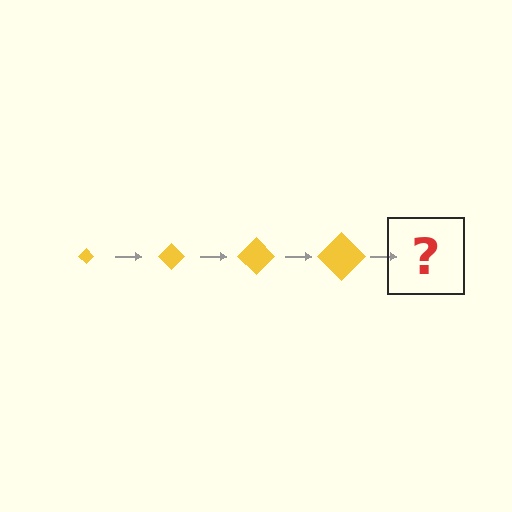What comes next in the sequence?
The next element should be a yellow diamond, larger than the previous one.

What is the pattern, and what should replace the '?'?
The pattern is that the diamond gets progressively larger each step. The '?' should be a yellow diamond, larger than the previous one.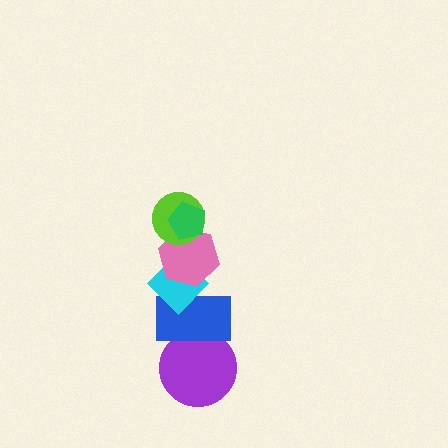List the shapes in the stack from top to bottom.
From top to bottom: the green pentagon, the lime circle, the pink hexagon, the cyan diamond, the blue rectangle, the purple circle.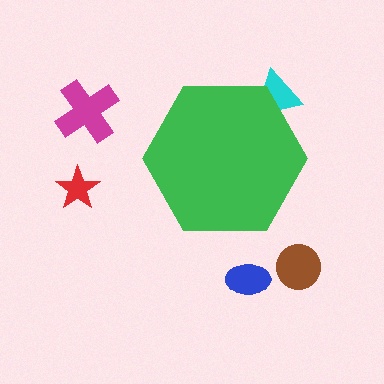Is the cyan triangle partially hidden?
Yes, the cyan triangle is partially hidden behind the green hexagon.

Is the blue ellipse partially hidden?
No, the blue ellipse is fully visible.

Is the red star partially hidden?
No, the red star is fully visible.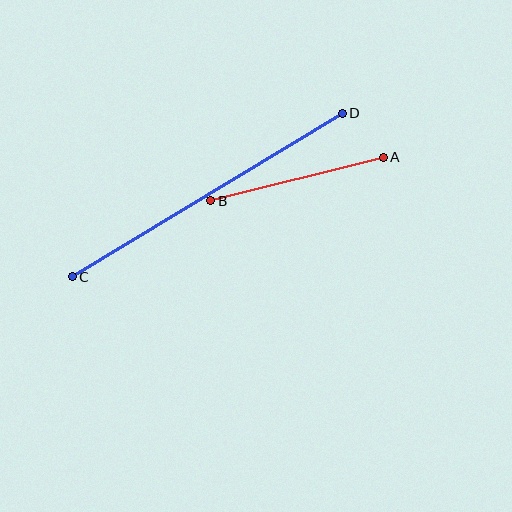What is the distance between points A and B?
The distance is approximately 178 pixels.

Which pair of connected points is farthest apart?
Points C and D are farthest apart.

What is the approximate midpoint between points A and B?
The midpoint is at approximately (297, 179) pixels.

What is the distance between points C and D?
The distance is approximately 316 pixels.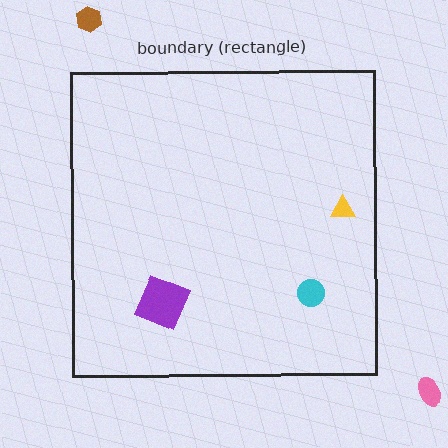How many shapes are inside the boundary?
3 inside, 2 outside.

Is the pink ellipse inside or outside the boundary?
Outside.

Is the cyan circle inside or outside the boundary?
Inside.